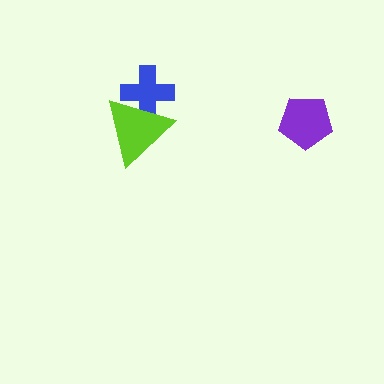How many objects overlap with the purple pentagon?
0 objects overlap with the purple pentagon.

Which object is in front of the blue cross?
The lime triangle is in front of the blue cross.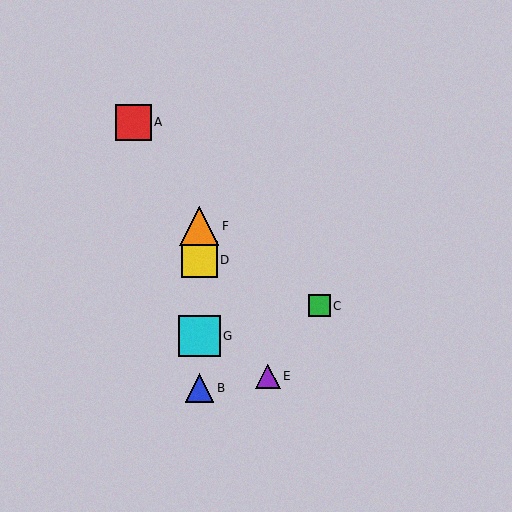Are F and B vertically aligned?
Yes, both are at x≈199.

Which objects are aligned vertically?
Objects B, D, F, G are aligned vertically.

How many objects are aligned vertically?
4 objects (B, D, F, G) are aligned vertically.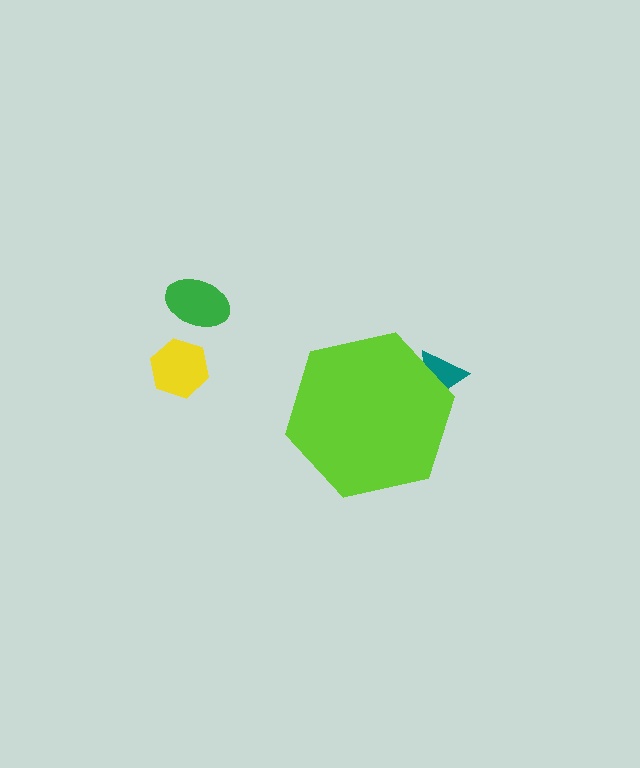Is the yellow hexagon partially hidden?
No, the yellow hexagon is fully visible.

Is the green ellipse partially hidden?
No, the green ellipse is fully visible.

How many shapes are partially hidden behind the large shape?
1 shape is partially hidden.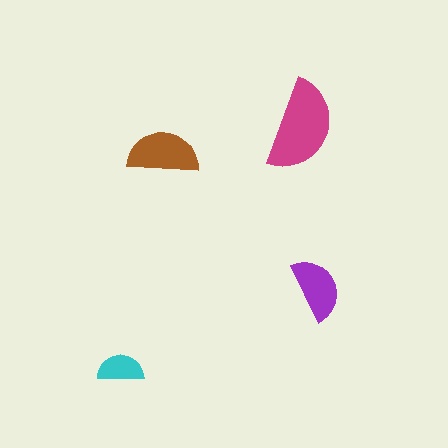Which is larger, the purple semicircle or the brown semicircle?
The brown one.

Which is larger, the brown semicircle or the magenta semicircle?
The magenta one.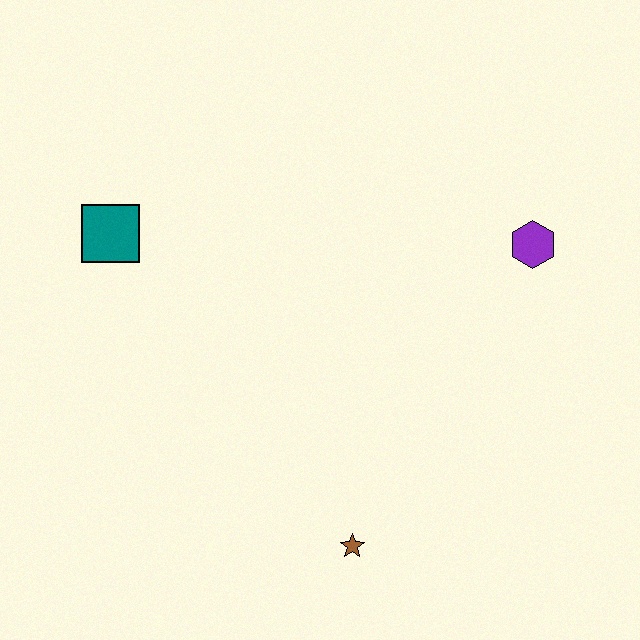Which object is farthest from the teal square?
The purple hexagon is farthest from the teal square.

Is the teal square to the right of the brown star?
No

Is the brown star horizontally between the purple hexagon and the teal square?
Yes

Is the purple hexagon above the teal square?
No